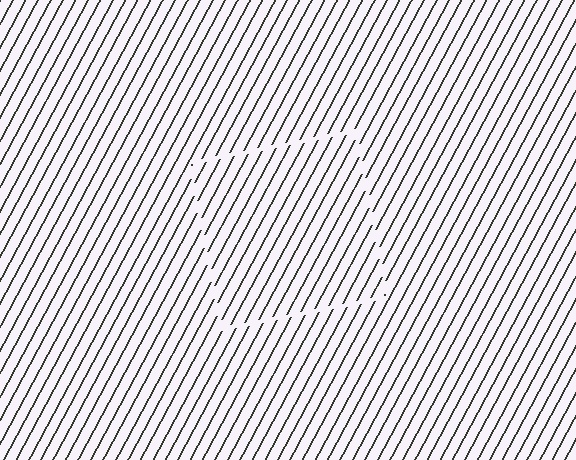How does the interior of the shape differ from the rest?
The interior of the shape contains the same grating, shifted by half a period — the contour is defined by the phase discontinuity where line-ends from the inner and outer gratings abut.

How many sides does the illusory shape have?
4 sides — the line-ends trace a square.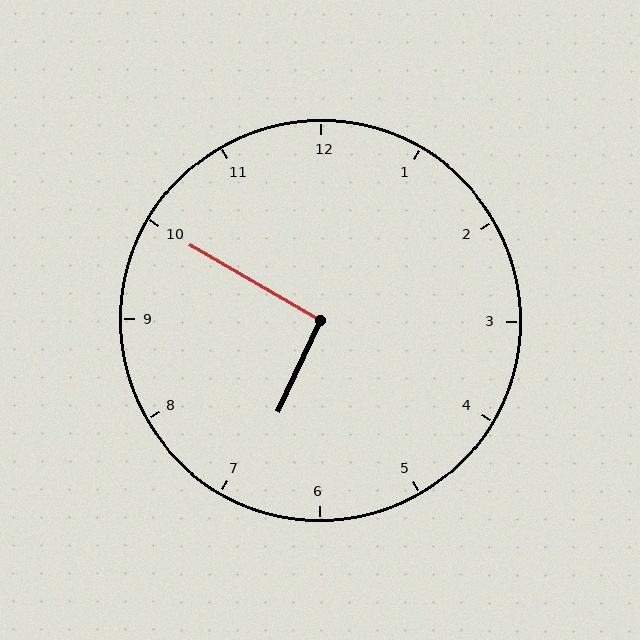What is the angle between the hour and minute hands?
Approximately 95 degrees.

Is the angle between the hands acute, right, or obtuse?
It is right.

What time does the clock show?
6:50.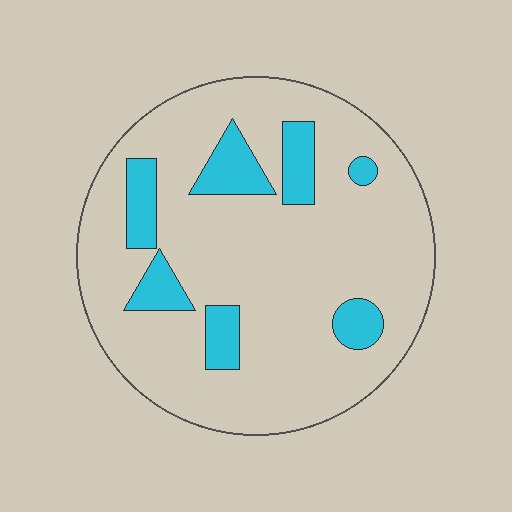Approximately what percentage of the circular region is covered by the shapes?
Approximately 15%.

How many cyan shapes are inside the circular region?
7.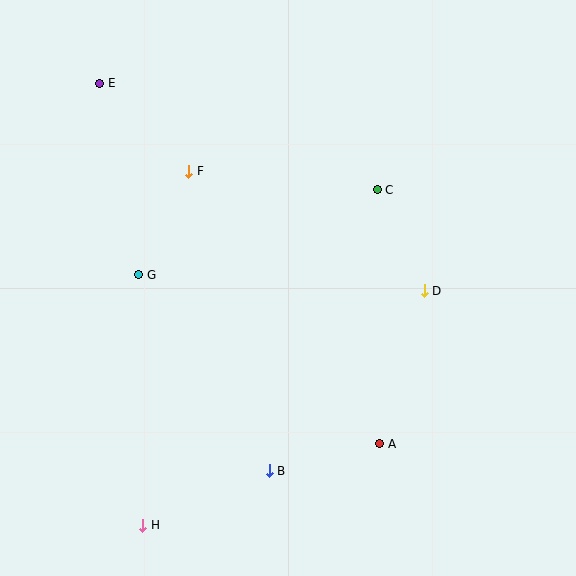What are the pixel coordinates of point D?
Point D is at (424, 291).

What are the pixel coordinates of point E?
Point E is at (100, 83).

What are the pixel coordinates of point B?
Point B is at (269, 471).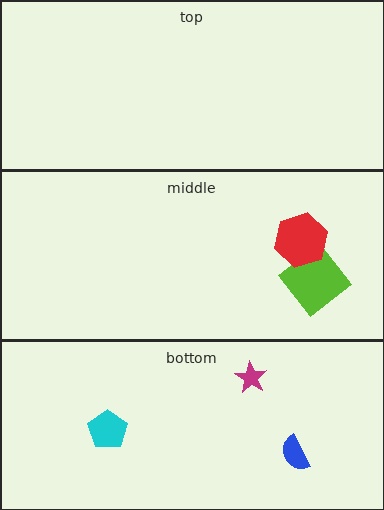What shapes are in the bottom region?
The cyan pentagon, the magenta star, the blue semicircle.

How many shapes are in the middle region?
2.